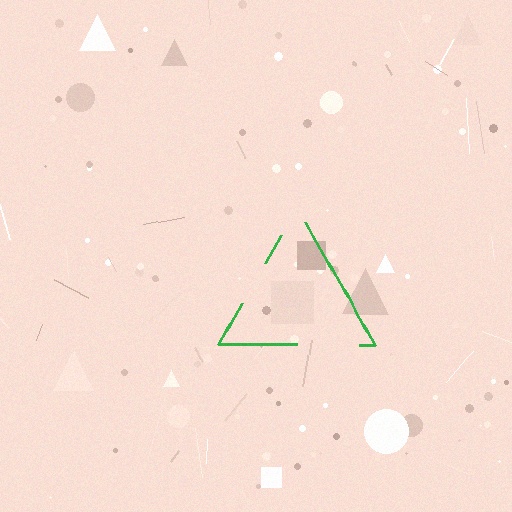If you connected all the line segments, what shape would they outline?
They would outline a triangle.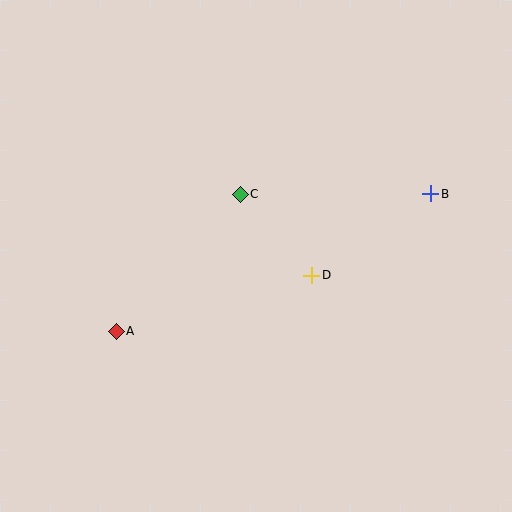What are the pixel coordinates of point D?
Point D is at (312, 275).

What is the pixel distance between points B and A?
The distance between B and A is 343 pixels.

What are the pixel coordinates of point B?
Point B is at (431, 194).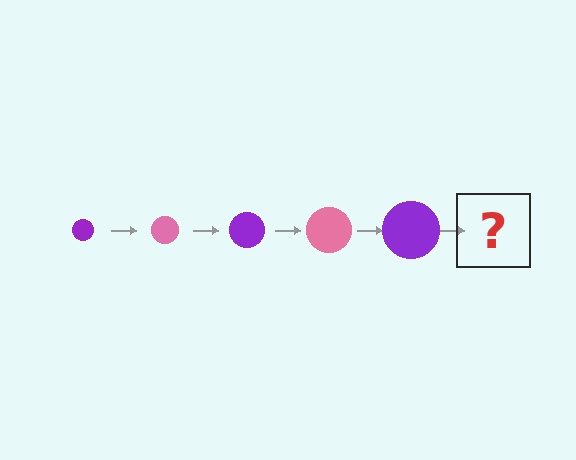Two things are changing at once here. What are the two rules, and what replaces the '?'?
The two rules are that the circle grows larger each step and the color cycles through purple and pink. The '?' should be a pink circle, larger than the previous one.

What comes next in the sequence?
The next element should be a pink circle, larger than the previous one.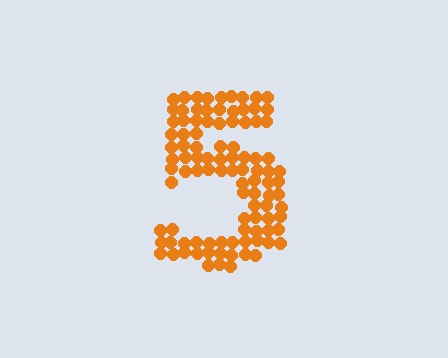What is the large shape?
The large shape is the digit 5.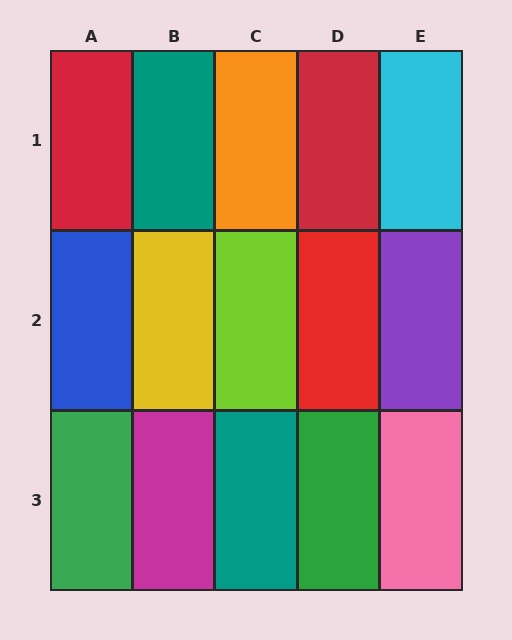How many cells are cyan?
1 cell is cyan.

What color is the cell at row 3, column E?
Pink.